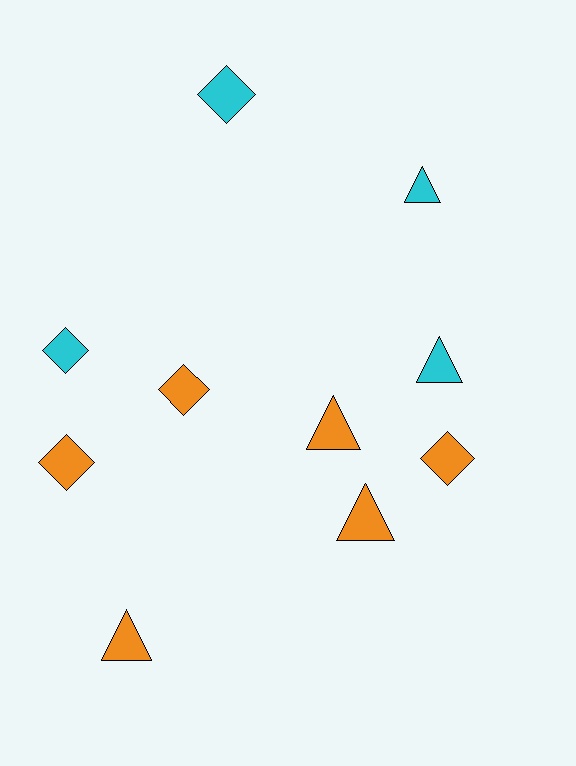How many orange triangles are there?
There are 3 orange triangles.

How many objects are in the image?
There are 10 objects.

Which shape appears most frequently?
Diamond, with 5 objects.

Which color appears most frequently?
Orange, with 6 objects.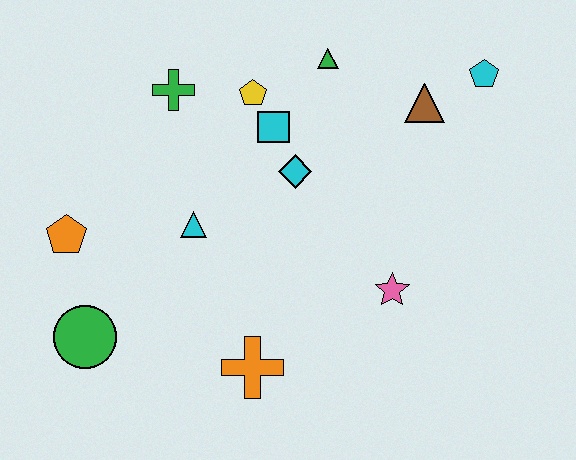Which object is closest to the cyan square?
The yellow pentagon is closest to the cyan square.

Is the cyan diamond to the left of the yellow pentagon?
No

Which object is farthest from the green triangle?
The green circle is farthest from the green triangle.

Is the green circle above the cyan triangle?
No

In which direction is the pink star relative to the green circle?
The pink star is to the right of the green circle.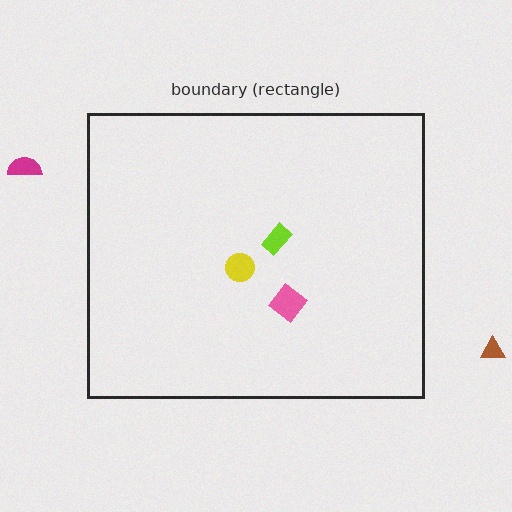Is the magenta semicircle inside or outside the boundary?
Outside.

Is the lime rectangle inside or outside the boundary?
Inside.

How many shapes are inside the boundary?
3 inside, 2 outside.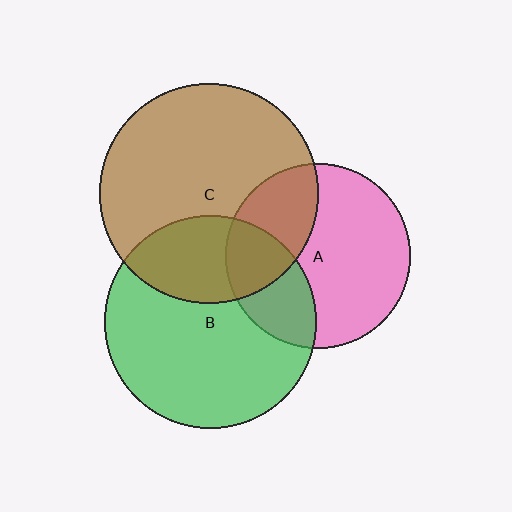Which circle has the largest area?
Circle C (brown).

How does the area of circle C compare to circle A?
Approximately 1.4 times.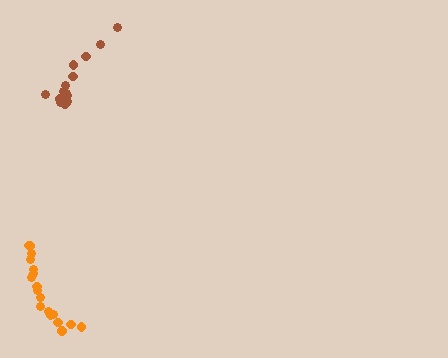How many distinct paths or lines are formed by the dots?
There are 2 distinct paths.